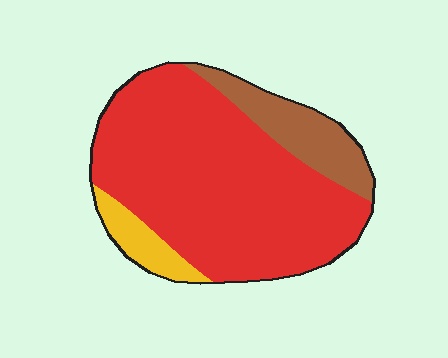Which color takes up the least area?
Yellow, at roughly 10%.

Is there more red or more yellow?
Red.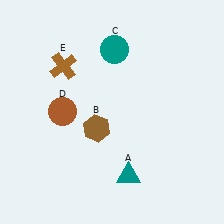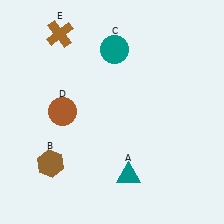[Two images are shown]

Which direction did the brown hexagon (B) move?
The brown hexagon (B) moved left.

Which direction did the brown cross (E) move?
The brown cross (E) moved up.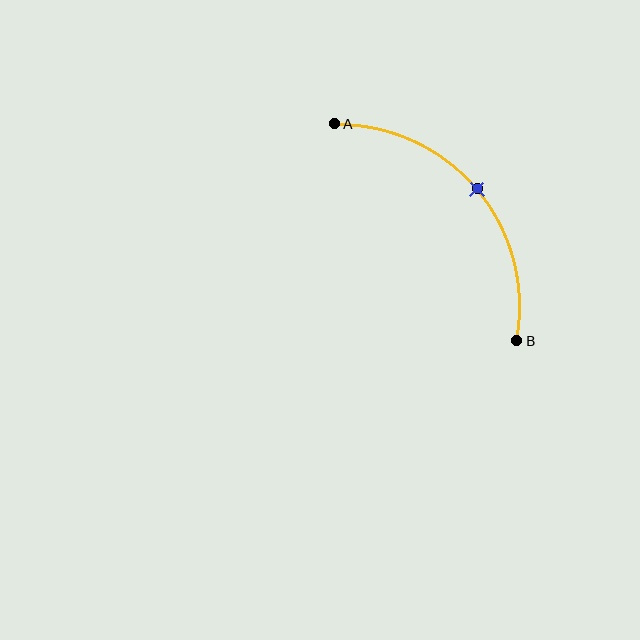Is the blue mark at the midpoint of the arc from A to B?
Yes. The blue mark lies on the arc at equal arc-length from both A and B — it is the arc midpoint.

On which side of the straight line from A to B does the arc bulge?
The arc bulges above and to the right of the straight line connecting A and B.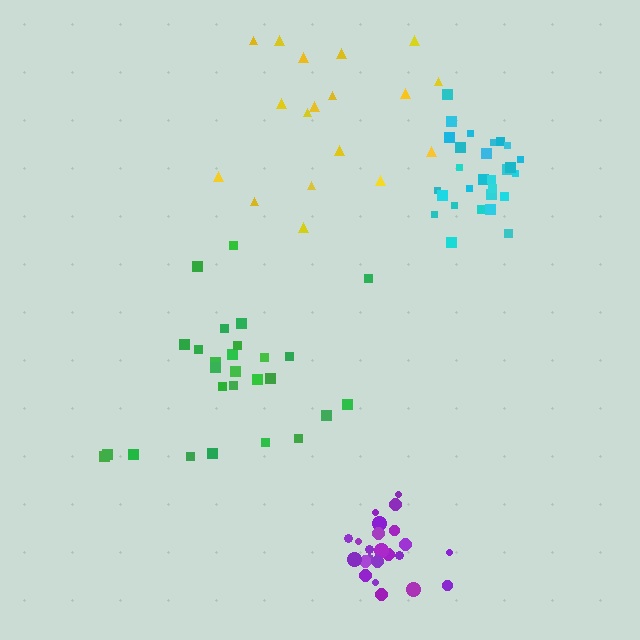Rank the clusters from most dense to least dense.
cyan, purple, green, yellow.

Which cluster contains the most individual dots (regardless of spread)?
Cyan (28).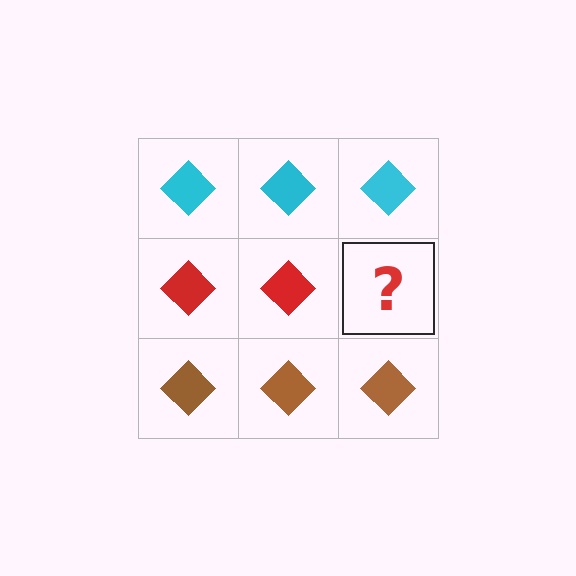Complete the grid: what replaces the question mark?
The question mark should be replaced with a red diamond.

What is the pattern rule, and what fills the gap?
The rule is that each row has a consistent color. The gap should be filled with a red diamond.